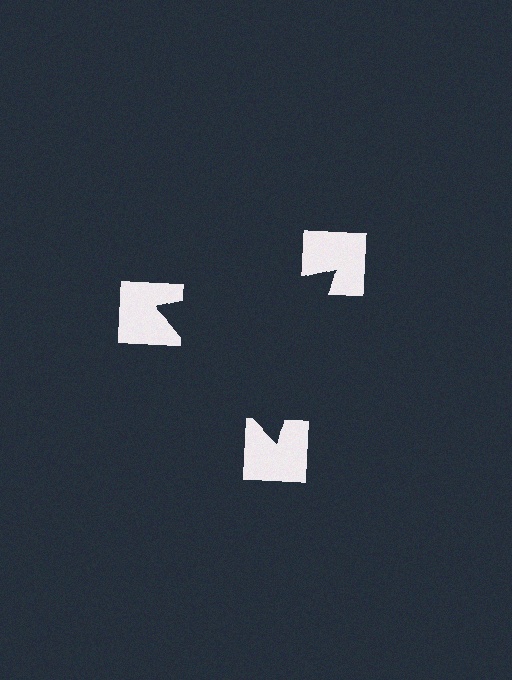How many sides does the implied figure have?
3 sides.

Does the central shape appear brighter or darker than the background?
It typically appears slightly darker than the background, even though no actual brightness change is drawn.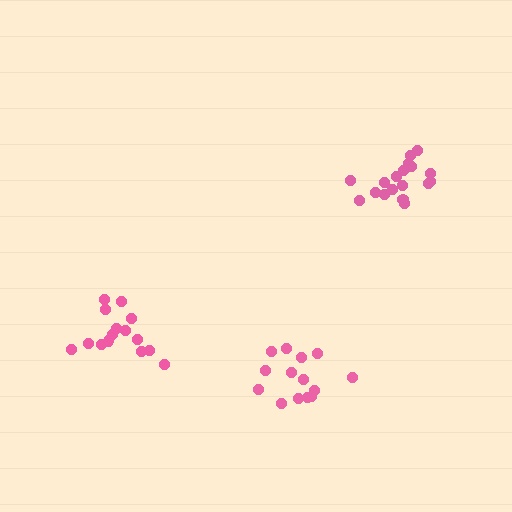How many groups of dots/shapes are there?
There are 3 groups.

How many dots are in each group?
Group 1: 18 dots, Group 2: 14 dots, Group 3: 15 dots (47 total).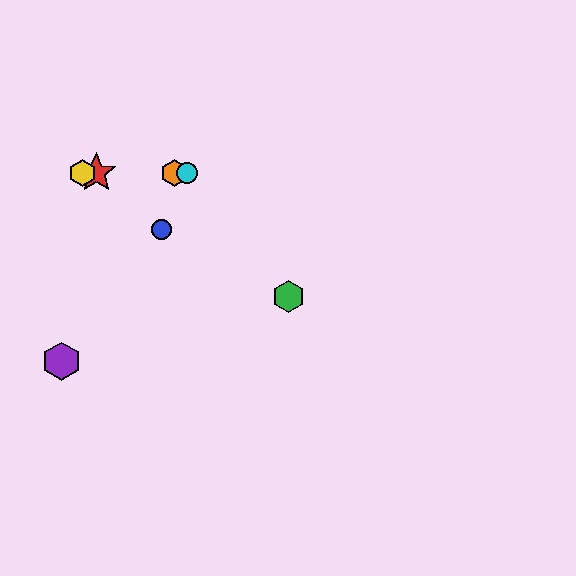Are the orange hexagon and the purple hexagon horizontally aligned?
No, the orange hexagon is at y≈173 and the purple hexagon is at y≈361.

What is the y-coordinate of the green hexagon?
The green hexagon is at y≈297.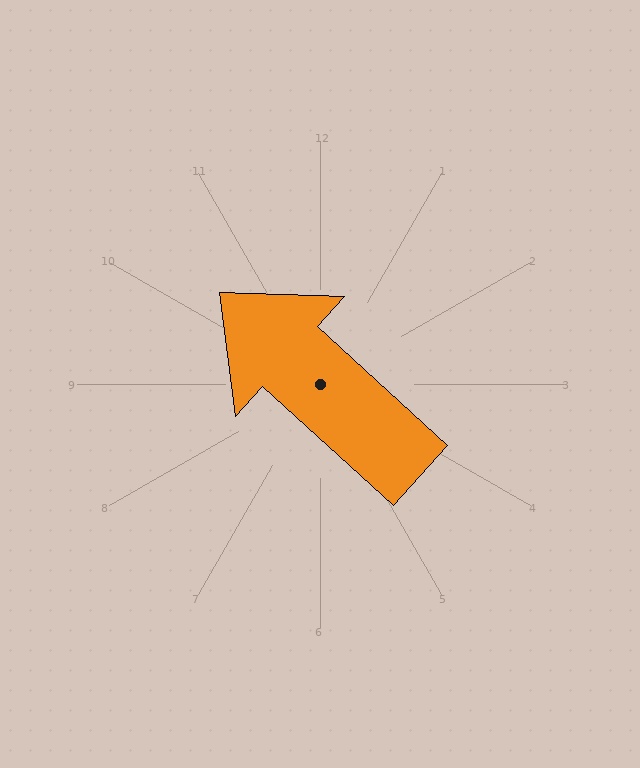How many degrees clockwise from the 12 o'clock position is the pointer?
Approximately 312 degrees.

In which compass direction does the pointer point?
Northwest.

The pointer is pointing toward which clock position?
Roughly 10 o'clock.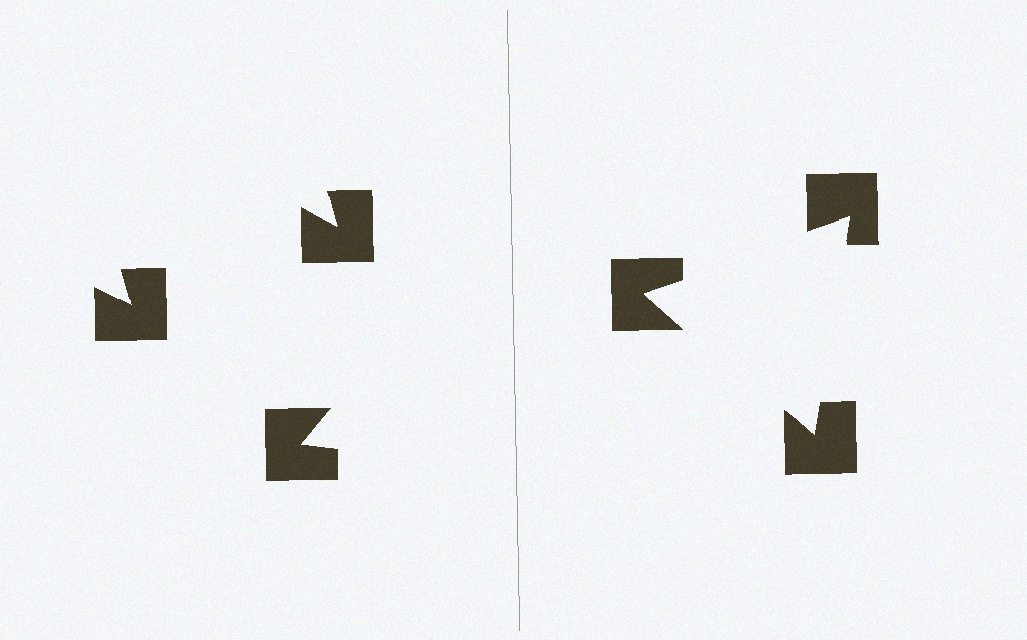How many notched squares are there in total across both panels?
6 — 3 on each side.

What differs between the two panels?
The notched squares are positioned identically on both sides; only the wedge orientations differ. On the right they align to a triangle; on the left they are misaligned.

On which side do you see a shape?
An illusory triangle appears on the right side. On the left side the wedge cuts are rotated, so no coherent shape forms.